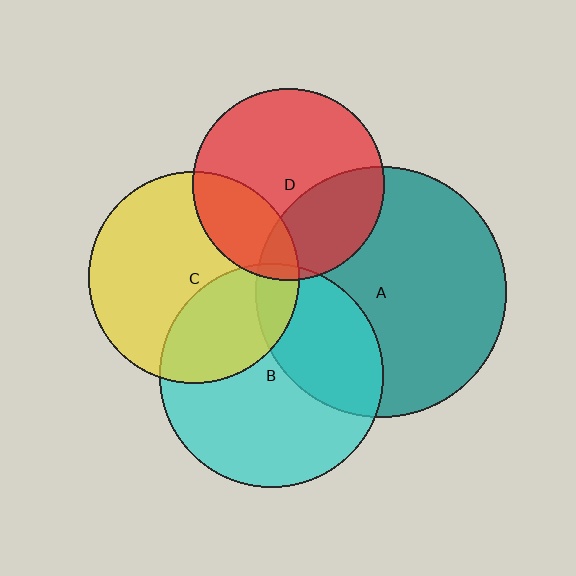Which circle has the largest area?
Circle A (teal).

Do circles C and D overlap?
Yes.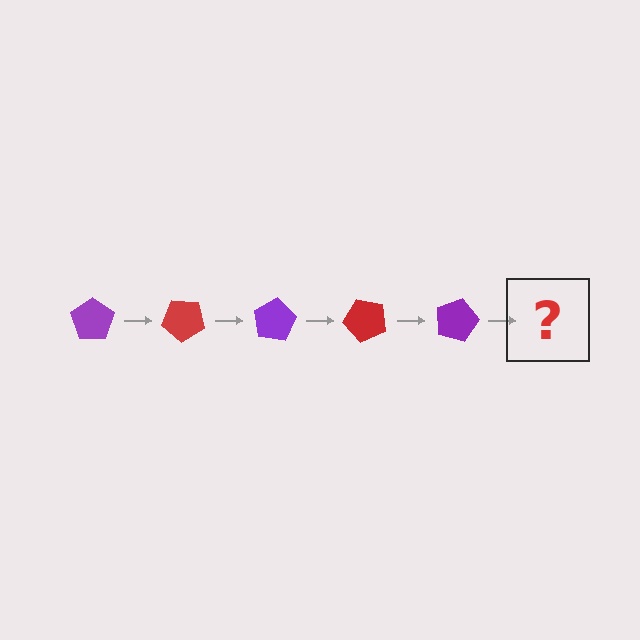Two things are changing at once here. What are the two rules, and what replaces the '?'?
The two rules are that it rotates 40 degrees each step and the color cycles through purple and red. The '?' should be a red pentagon, rotated 200 degrees from the start.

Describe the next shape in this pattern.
It should be a red pentagon, rotated 200 degrees from the start.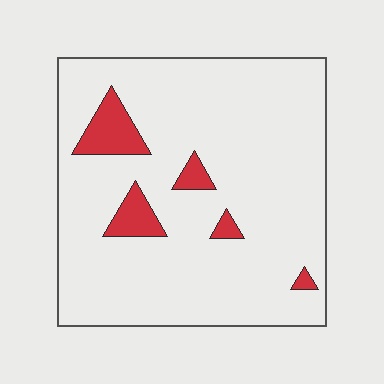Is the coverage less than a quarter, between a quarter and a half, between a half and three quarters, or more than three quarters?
Less than a quarter.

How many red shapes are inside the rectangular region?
5.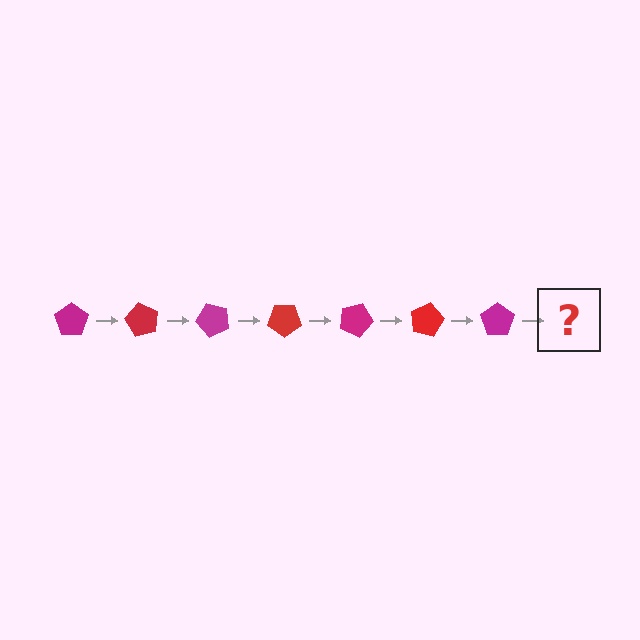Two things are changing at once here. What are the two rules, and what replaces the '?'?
The two rules are that it rotates 60 degrees each step and the color cycles through magenta and red. The '?' should be a red pentagon, rotated 420 degrees from the start.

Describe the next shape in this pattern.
It should be a red pentagon, rotated 420 degrees from the start.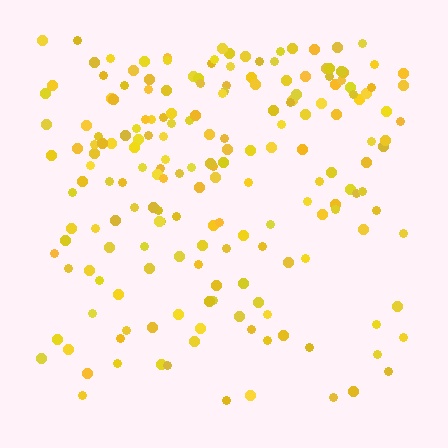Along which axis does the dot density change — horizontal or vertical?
Vertical.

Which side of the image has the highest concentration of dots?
The top.